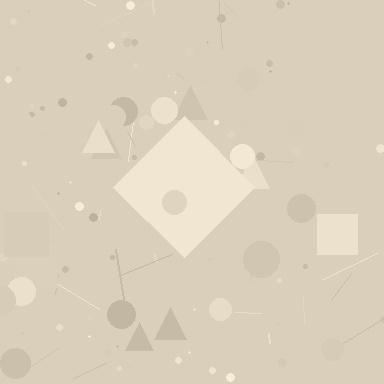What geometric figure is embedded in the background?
A diamond is embedded in the background.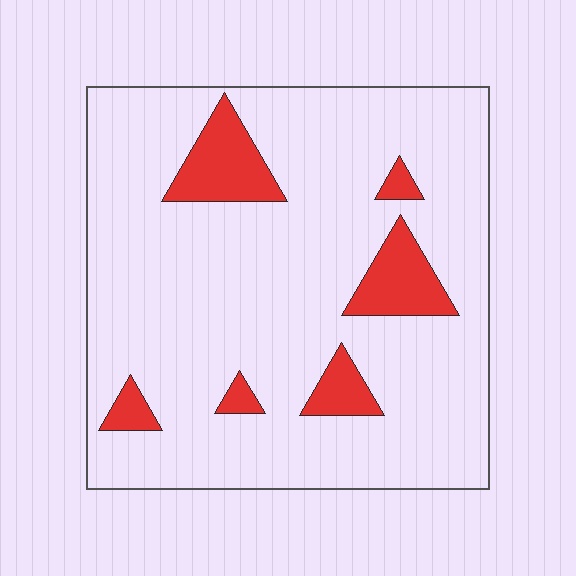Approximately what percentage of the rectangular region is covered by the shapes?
Approximately 15%.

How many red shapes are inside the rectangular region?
6.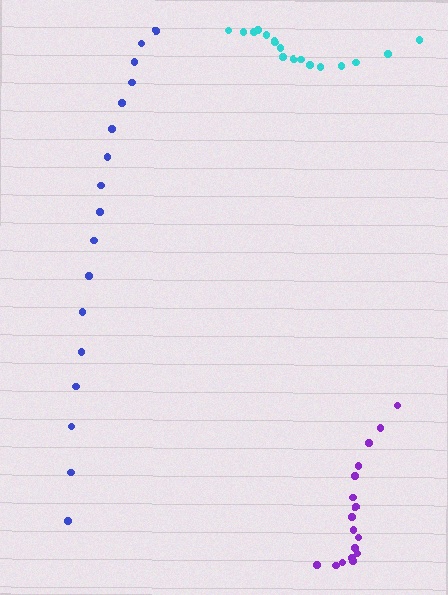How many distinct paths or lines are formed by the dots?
There are 3 distinct paths.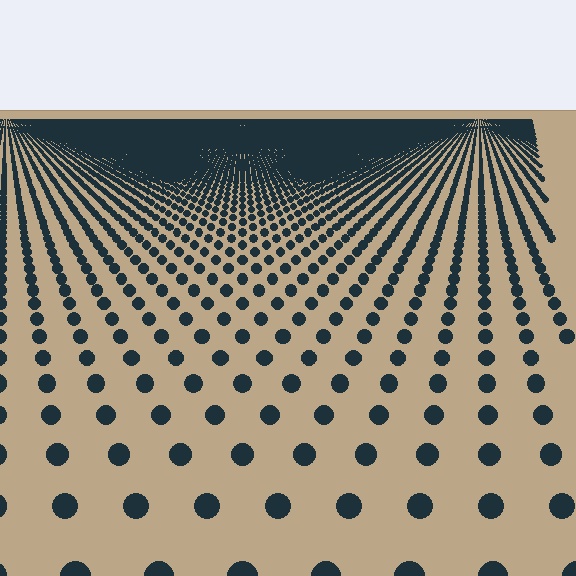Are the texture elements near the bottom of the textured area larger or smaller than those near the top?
Larger. Near the bottom, elements are closer to the viewer and appear at a bigger on-screen size.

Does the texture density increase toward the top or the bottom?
Density increases toward the top.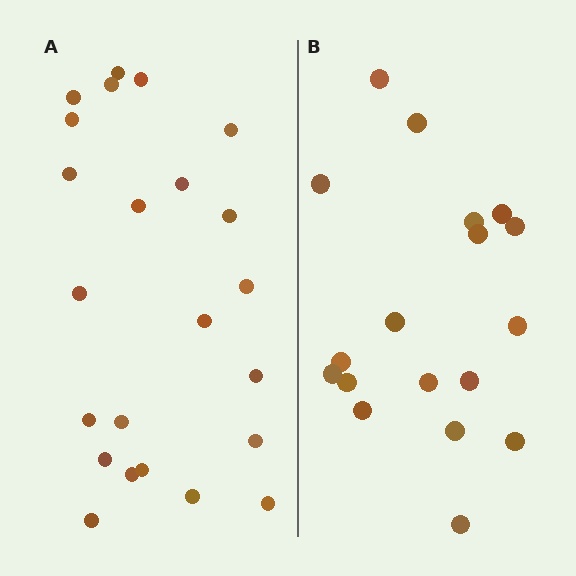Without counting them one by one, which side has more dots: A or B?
Region A (the left region) has more dots.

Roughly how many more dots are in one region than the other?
Region A has about 5 more dots than region B.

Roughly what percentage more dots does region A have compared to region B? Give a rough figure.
About 30% more.